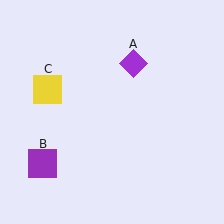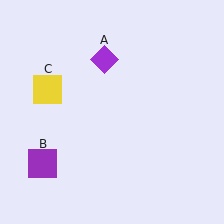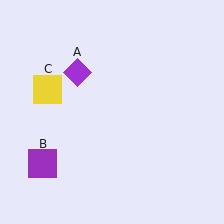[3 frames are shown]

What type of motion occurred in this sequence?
The purple diamond (object A) rotated counterclockwise around the center of the scene.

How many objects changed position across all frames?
1 object changed position: purple diamond (object A).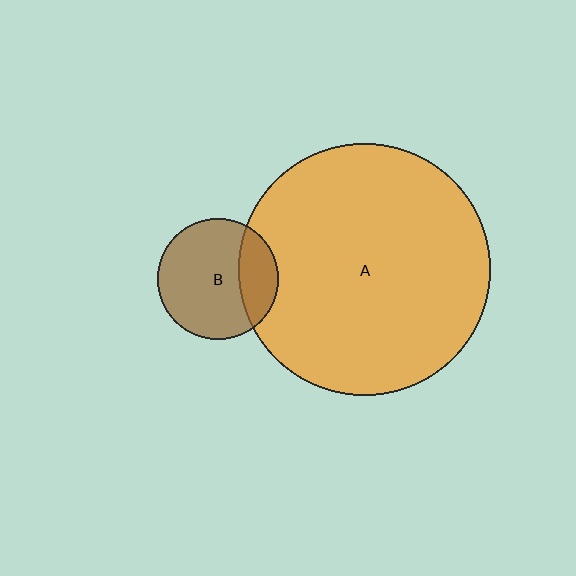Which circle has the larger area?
Circle A (orange).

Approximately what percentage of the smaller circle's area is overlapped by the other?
Approximately 25%.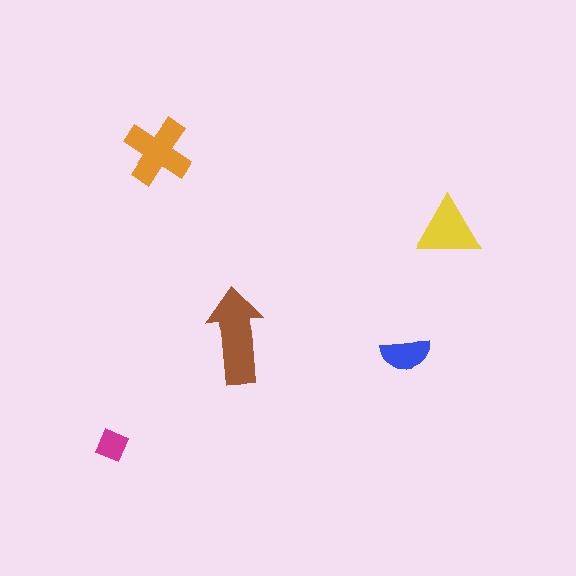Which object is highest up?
The orange cross is topmost.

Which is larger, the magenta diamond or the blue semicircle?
The blue semicircle.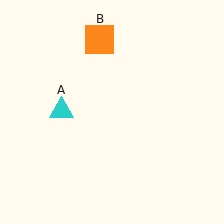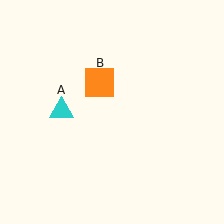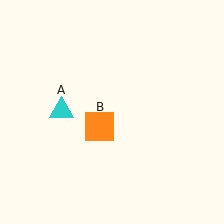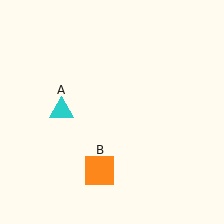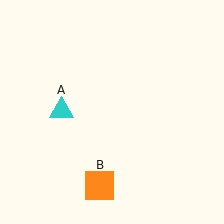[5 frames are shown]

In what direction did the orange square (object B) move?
The orange square (object B) moved down.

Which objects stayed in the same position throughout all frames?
Cyan triangle (object A) remained stationary.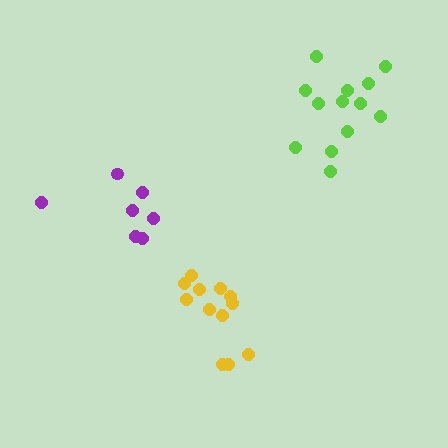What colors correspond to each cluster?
The clusters are colored: lime, yellow, purple.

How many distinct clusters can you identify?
There are 3 distinct clusters.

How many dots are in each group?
Group 1: 13 dots, Group 2: 12 dots, Group 3: 7 dots (32 total).